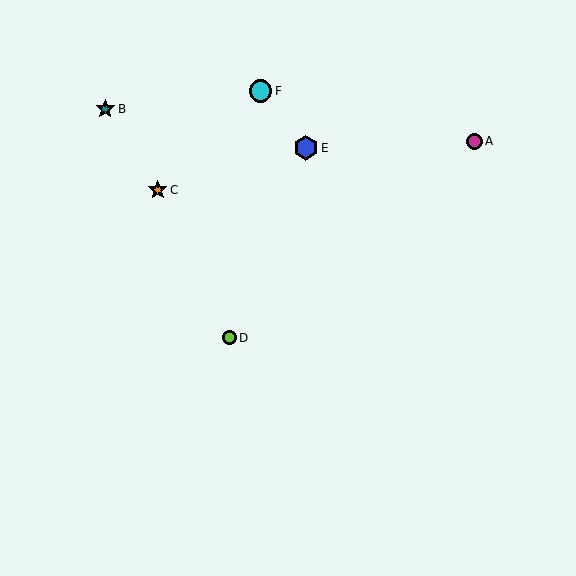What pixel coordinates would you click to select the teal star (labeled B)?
Click at (105, 109) to select the teal star B.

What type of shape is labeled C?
Shape C is an orange star.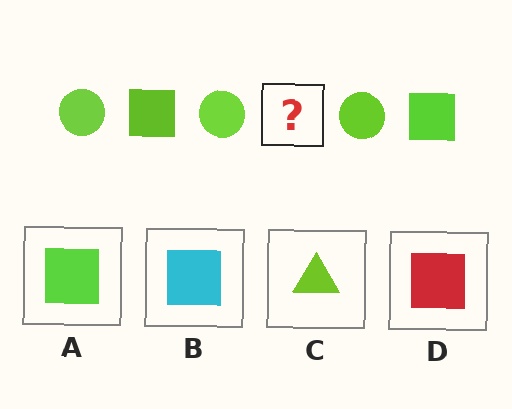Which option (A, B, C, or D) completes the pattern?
A.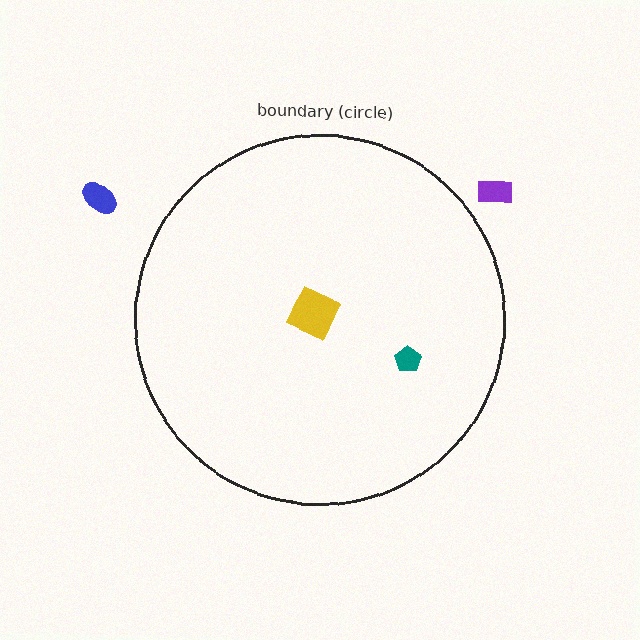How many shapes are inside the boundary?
2 inside, 2 outside.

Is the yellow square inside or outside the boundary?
Inside.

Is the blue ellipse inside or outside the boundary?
Outside.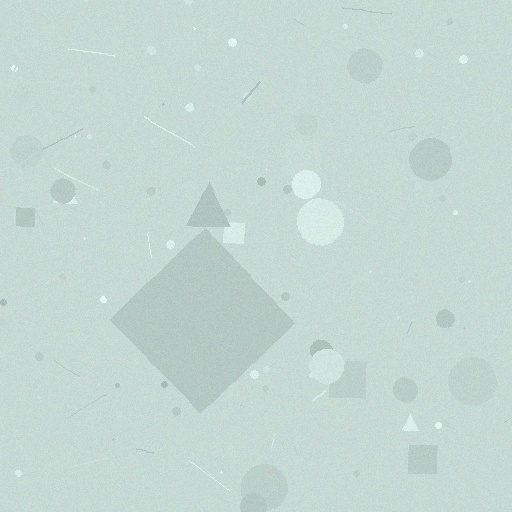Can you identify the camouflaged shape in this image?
The camouflaged shape is a diamond.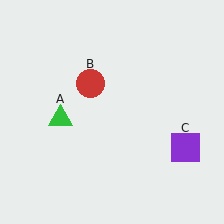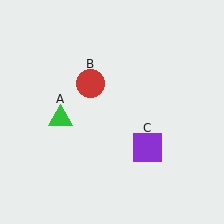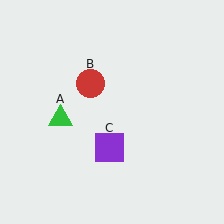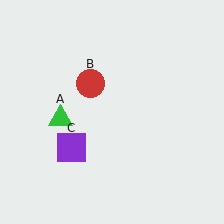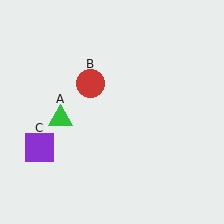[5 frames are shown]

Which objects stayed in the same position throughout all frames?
Green triangle (object A) and red circle (object B) remained stationary.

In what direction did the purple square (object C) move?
The purple square (object C) moved left.